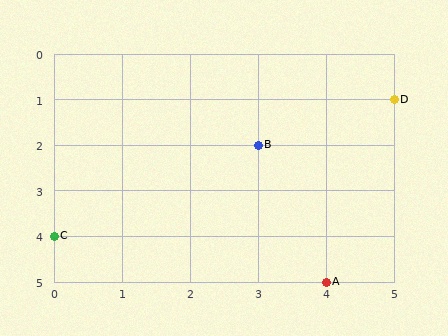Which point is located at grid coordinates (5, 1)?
Point D is at (5, 1).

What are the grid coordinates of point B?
Point B is at grid coordinates (3, 2).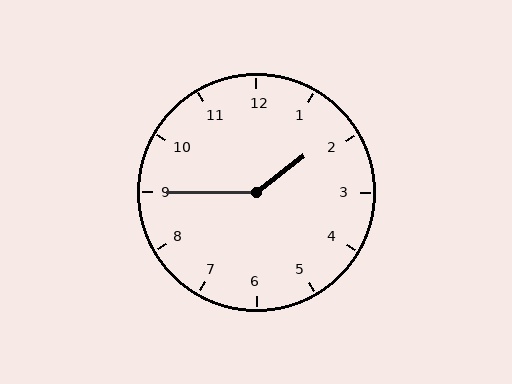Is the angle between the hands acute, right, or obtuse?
It is obtuse.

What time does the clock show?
1:45.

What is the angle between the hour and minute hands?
Approximately 142 degrees.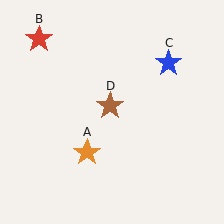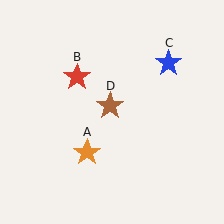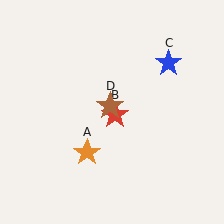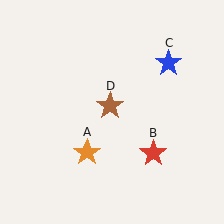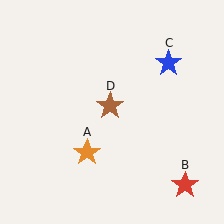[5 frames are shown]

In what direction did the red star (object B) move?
The red star (object B) moved down and to the right.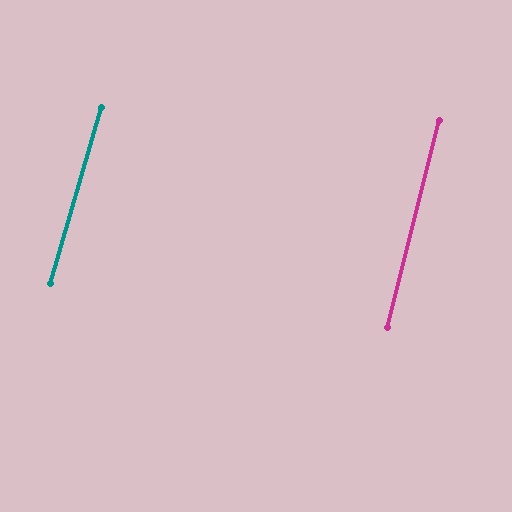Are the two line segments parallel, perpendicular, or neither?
Parallel — their directions differ by only 1.9°.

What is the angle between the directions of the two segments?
Approximately 2 degrees.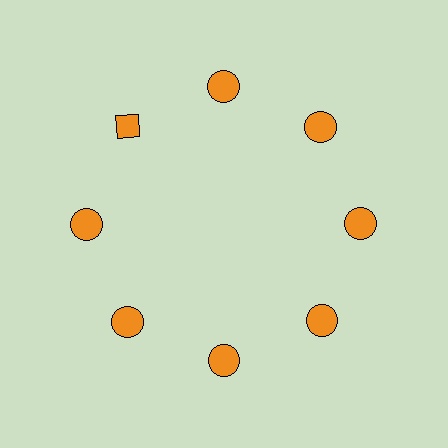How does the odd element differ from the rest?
It has a different shape: diamond instead of circle.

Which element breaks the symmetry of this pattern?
The orange diamond at roughly the 10 o'clock position breaks the symmetry. All other shapes are orange circles.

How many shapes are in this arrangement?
There are 8 shapes arranged in a ring pattern.